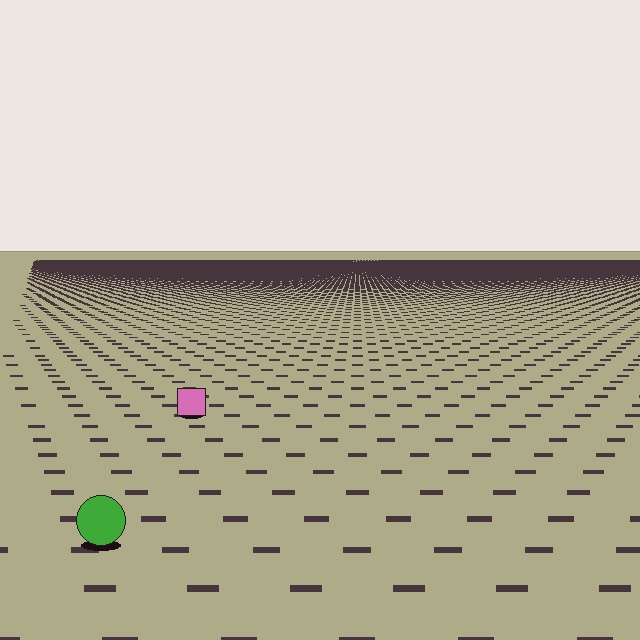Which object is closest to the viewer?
The green circle is closest. The texture marks near it are larger and more spread out.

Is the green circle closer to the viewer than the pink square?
Yes. The green circle is closer — you can tell from the texture gradient: the ground texture is coarser near it.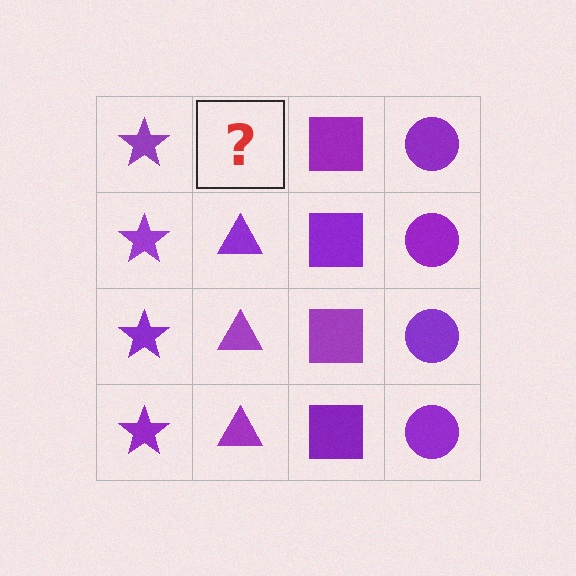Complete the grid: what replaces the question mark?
The question mark should be replaced with a purple triangle.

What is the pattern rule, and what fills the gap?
The rule is that each column has a consistent shape. The gap should be filled with a purple triangle.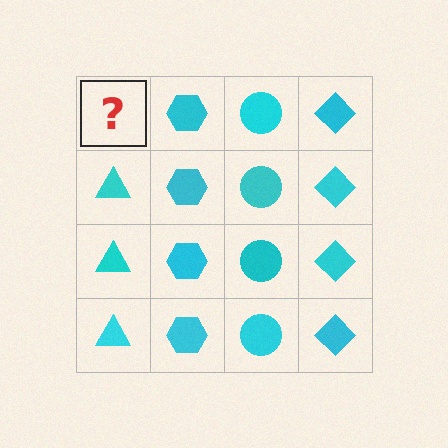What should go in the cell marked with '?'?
The missing cell should contain a cyan triangle.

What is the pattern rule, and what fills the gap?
The rule is that each column has a consistent shape. The gap should be filled with a cyan triangle.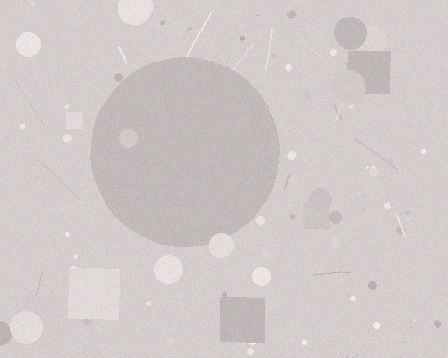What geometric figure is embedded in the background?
A circle is embedded in the background.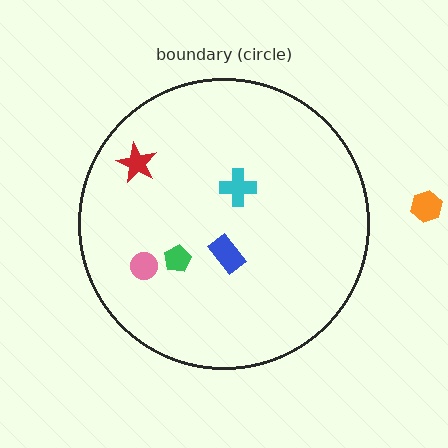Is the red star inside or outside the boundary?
Inside.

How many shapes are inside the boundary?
5 inside, 1 outside.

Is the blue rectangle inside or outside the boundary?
Inside.